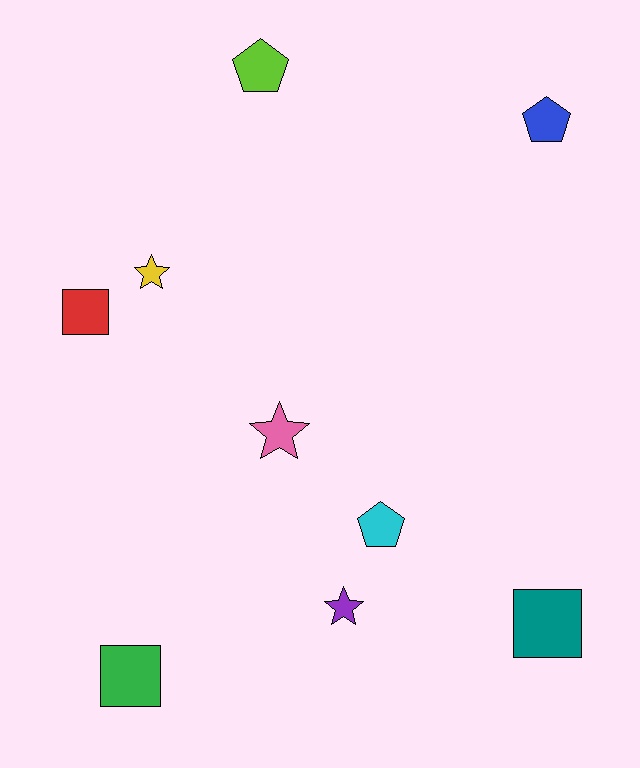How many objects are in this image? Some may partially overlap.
There are 9 objects.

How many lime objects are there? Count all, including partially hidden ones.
There is 1 lime object.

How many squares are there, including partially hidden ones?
There are 3 squares.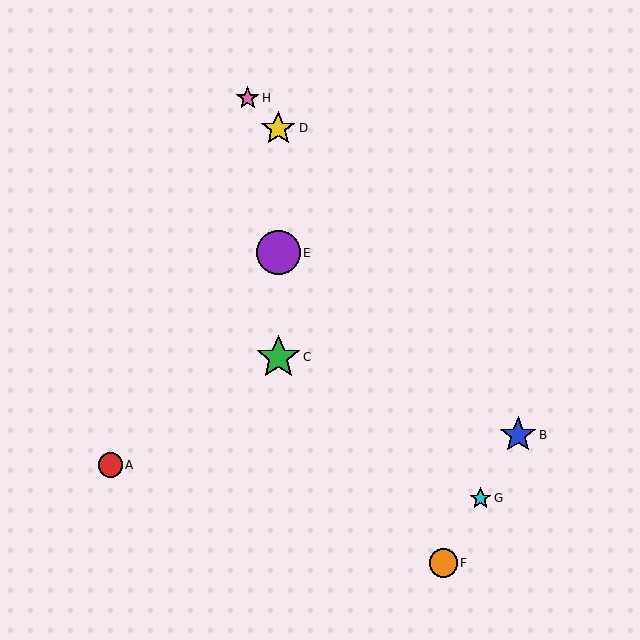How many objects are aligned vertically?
3 objects (C, D, E) are aligned vertically.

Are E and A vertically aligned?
No, E is at x≈278 and A is at x≈110.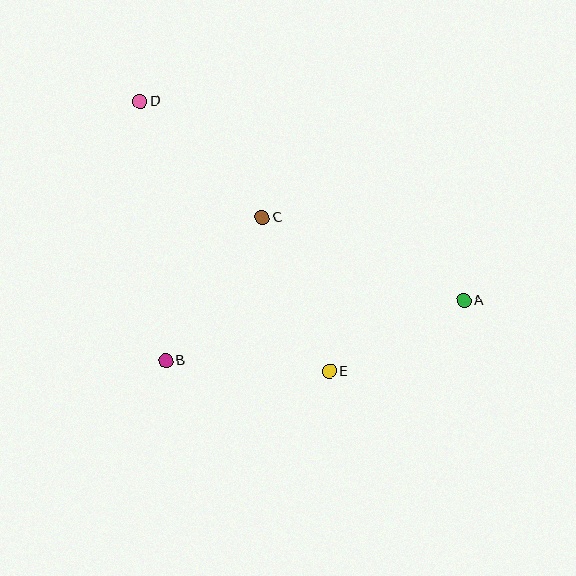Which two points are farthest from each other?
Points A and D are farthest from each other.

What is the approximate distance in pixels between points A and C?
The distance between A and C is approximately 218 pixels.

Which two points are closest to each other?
Points A and E are closest to each other.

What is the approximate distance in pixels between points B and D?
The distance between B and D is approximately 260 pixels.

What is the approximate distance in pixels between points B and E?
The distance between B and E is approximately 164 pixels.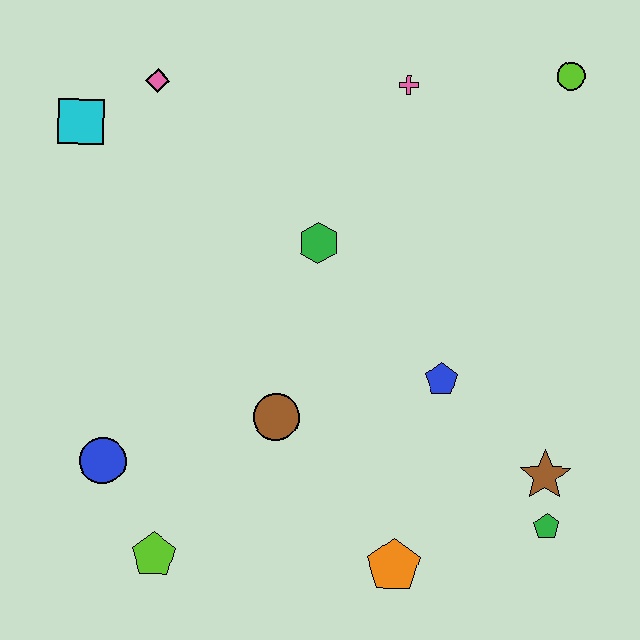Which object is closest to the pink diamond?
The cyan square is closest to the pink diamond.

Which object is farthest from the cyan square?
The green pentagon is farthest from the cyan square.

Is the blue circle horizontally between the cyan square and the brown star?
Yes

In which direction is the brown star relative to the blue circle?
The brown star is to the right of the blue circle.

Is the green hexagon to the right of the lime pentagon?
Yes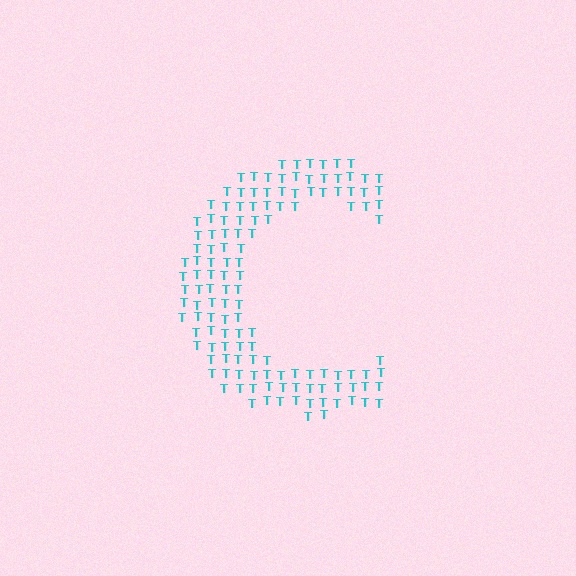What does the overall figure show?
The overall figure shows the letter C.